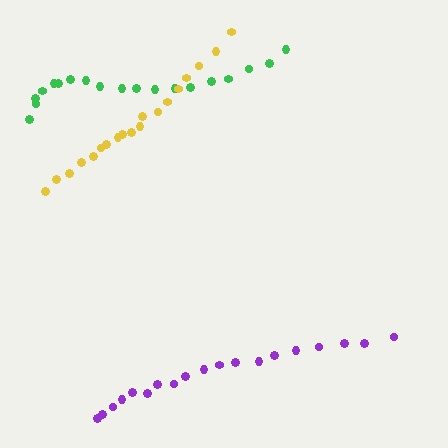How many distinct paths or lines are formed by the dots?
There are 3 distinct paths.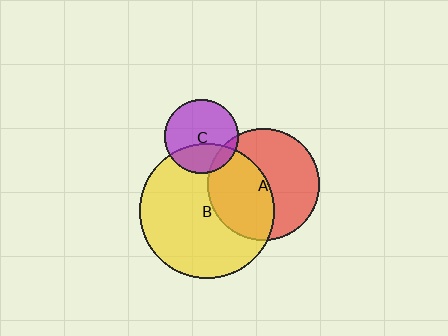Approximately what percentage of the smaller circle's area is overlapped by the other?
Approximately 45%.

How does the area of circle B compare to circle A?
Approximately 1.5 times.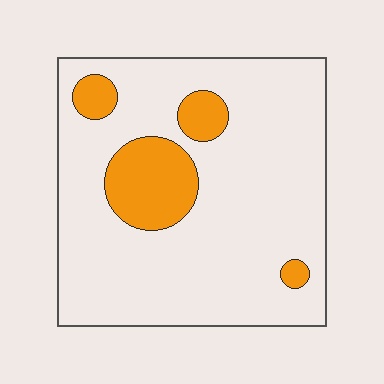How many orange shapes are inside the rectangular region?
4.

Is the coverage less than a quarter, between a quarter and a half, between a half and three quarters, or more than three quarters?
Less than a quarter.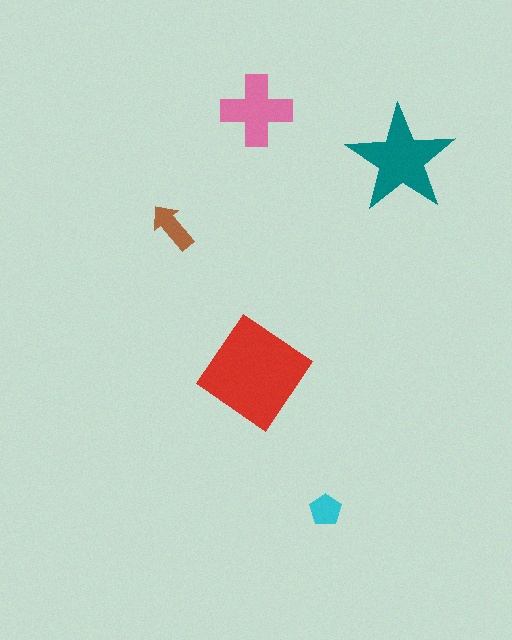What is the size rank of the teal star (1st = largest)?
2nd.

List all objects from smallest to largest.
The cyan pentagon, the brown arrow, the pink cross, the teal star, the red diamond.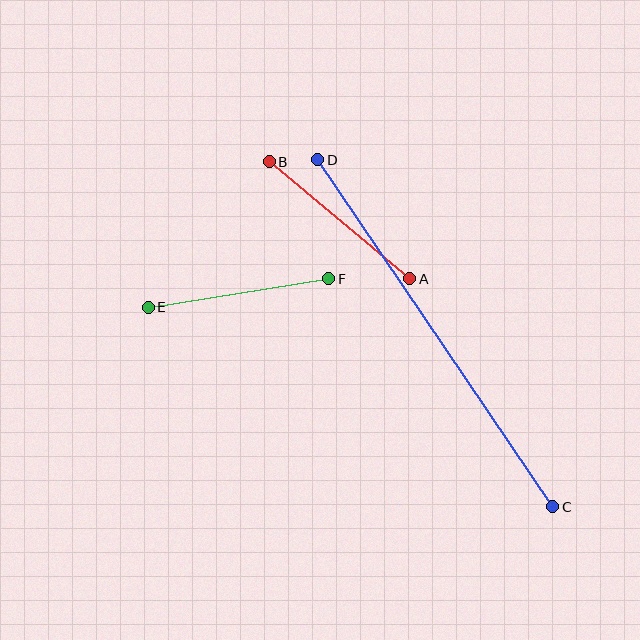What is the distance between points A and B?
The distance is approximately 183 pixels.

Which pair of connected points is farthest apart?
Points C and D are farthest apart.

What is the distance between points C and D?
The distance is approximately 419 pixels.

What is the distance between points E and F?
The distance is approximately 183 pixels.